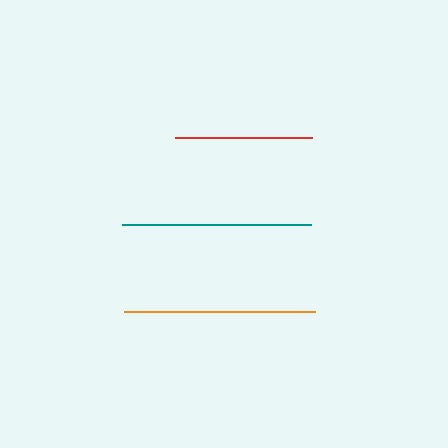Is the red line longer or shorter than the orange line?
The orange line is longer than the red line.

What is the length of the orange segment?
The orange segment is approximately 191 pixels long.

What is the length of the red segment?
The red segment is approximately 137 pixels long.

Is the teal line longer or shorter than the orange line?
The orange line is longer than the teal line.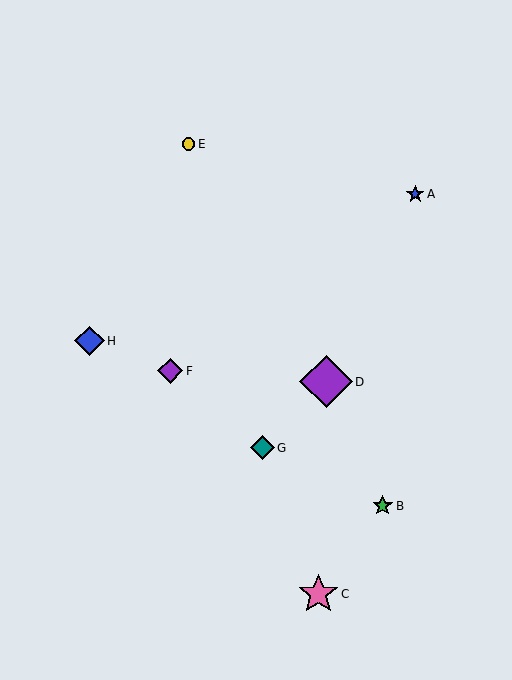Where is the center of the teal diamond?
The center of the teal diamond is at (262, 448).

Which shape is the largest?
The purple diamond (labeled D) is the largest.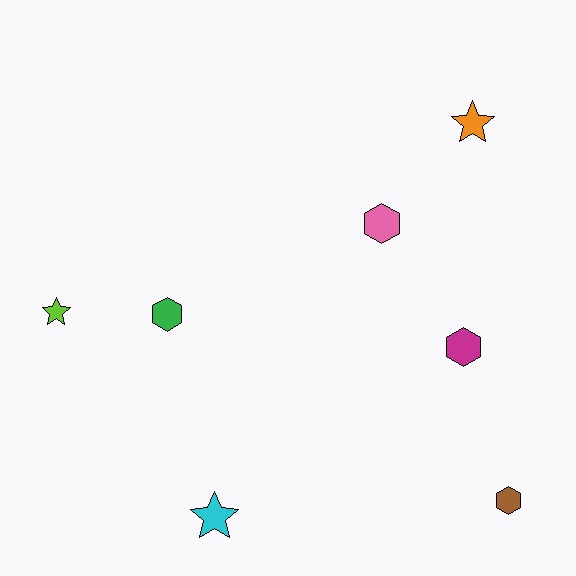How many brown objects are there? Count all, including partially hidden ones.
There is 1 brown object.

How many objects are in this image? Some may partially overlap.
There are 7 objects.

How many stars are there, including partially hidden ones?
There are 3 stars.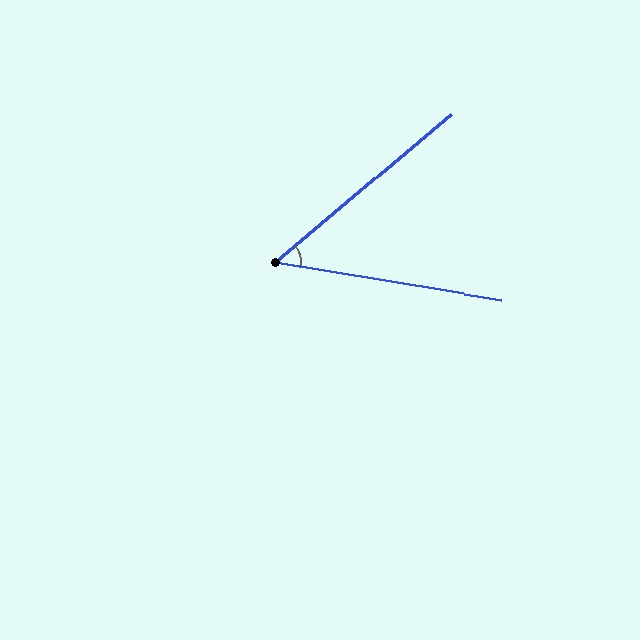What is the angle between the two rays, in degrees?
Approximately 49 degrees.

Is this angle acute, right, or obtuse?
It is acute.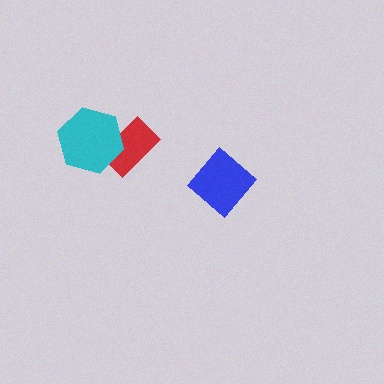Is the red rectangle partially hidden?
Yes, it is partially covered by another shape.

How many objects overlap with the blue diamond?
0 objects overlap with the blue diamond.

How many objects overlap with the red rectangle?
1 object overlaps with the red rectangle.